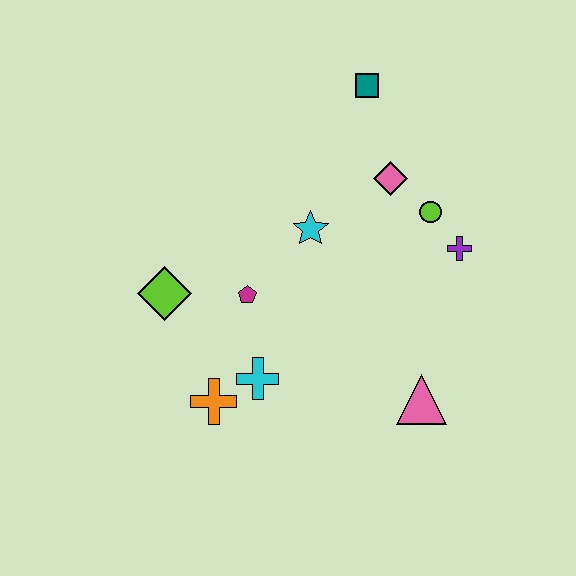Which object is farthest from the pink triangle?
The teal square is farthest from the pink triangle.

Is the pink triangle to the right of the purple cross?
No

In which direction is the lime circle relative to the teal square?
The lime circle is below the teal square.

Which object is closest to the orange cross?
The cyan cross is closest to the orange cross.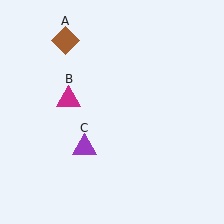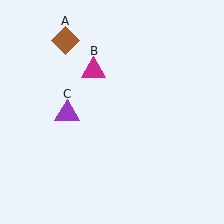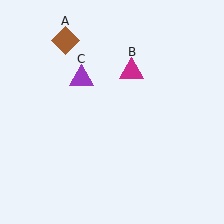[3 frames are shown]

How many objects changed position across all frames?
2 objects changed position: magenta triangle (object B), purple triangle (object C).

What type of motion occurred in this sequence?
The magenta triangle (object B), purple triangle (object C) rotated clockwise around the center of the scene.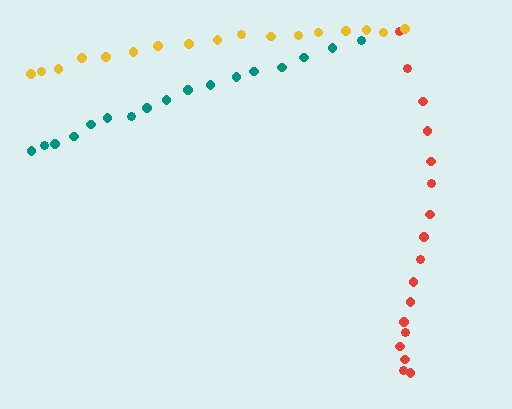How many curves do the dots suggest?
There are 3 distinct paths.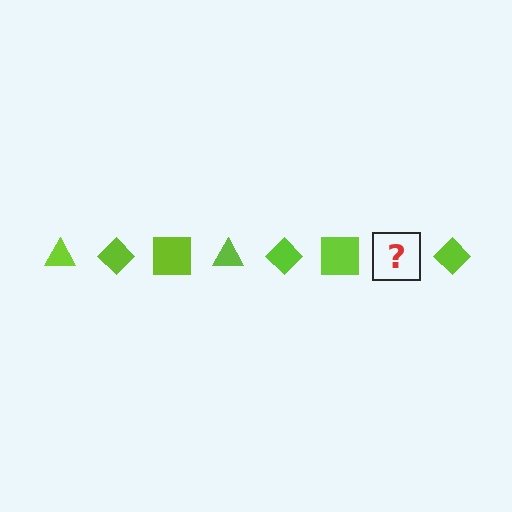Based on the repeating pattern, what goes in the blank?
The blank should be a lime triangle.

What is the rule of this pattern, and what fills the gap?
The rule is that the pattern cycles through triangle, diamond, square shapes in lime. The gap should be filled with a lime triangle.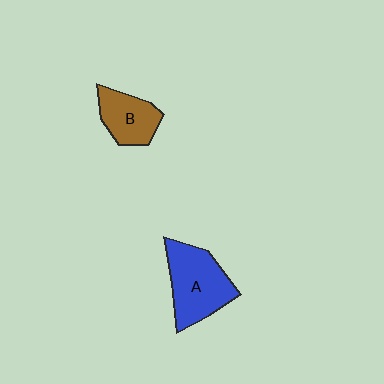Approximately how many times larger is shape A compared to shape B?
Approximately 1.5 times.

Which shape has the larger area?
Shape A (blue).